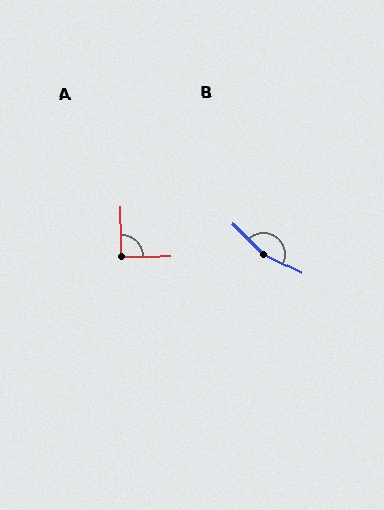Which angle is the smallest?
A, at approximately 90 degrees.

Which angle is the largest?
B, at approximately 162 degrees.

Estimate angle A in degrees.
Approximately 90 degrees.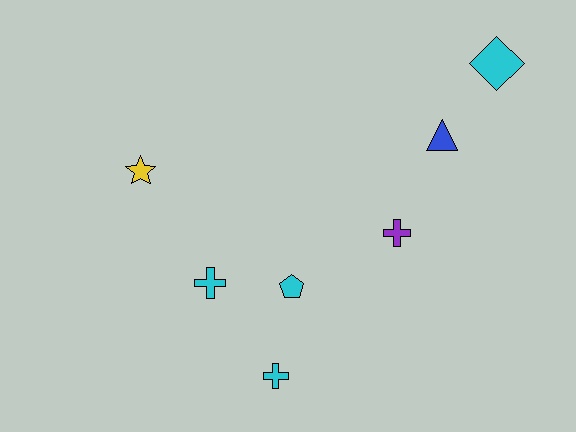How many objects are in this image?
There are 7 objects.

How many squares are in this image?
There are no squares.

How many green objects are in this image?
There are no green objects.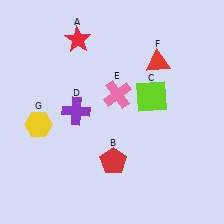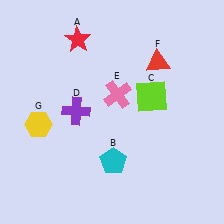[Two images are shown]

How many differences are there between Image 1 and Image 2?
There is 1 difference between the two images.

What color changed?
The pentagon (B) changed from red in Image 1 to cyan in Image 2.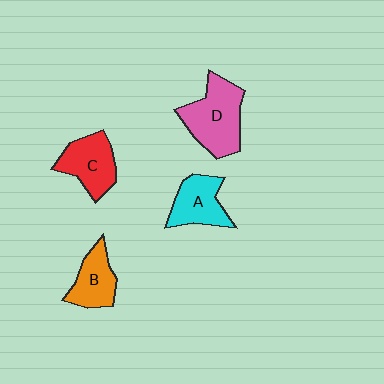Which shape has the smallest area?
Shape B (orange).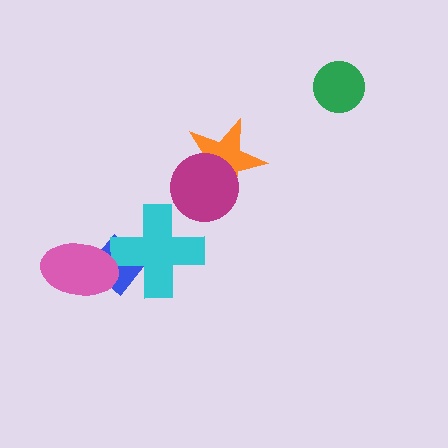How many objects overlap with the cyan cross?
1 object overlaps with the cyan cross.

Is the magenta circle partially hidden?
No, no other shape covers it.